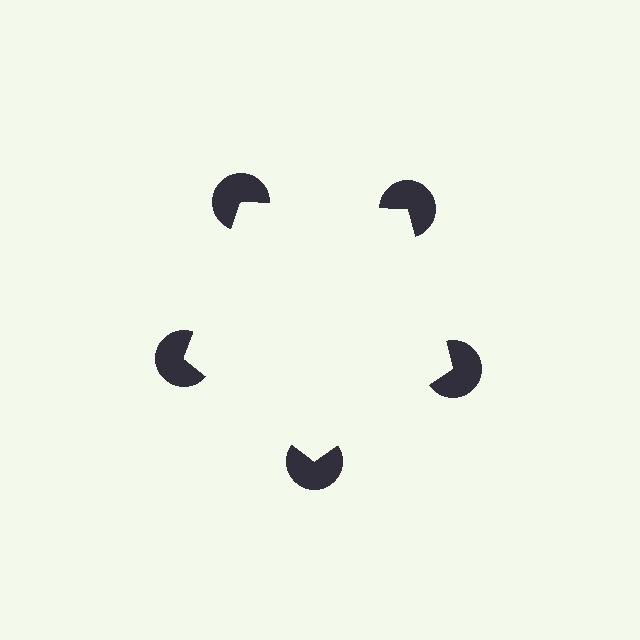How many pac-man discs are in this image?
There are 5 — one at each vertex of the illusory pentagon.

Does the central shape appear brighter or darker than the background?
It typically appears slightly brighter than the background, even though no actual brightness change is drawn.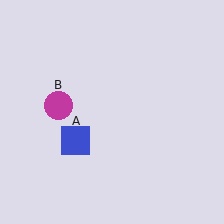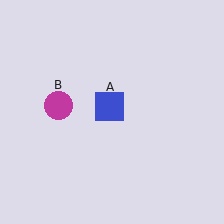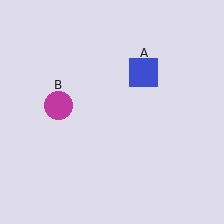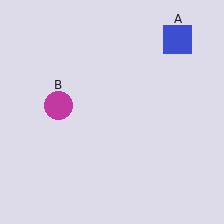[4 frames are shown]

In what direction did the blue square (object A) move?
The blue square (object A) moved up and to the right.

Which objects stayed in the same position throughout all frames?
Magenta circle (object B) remained stationary.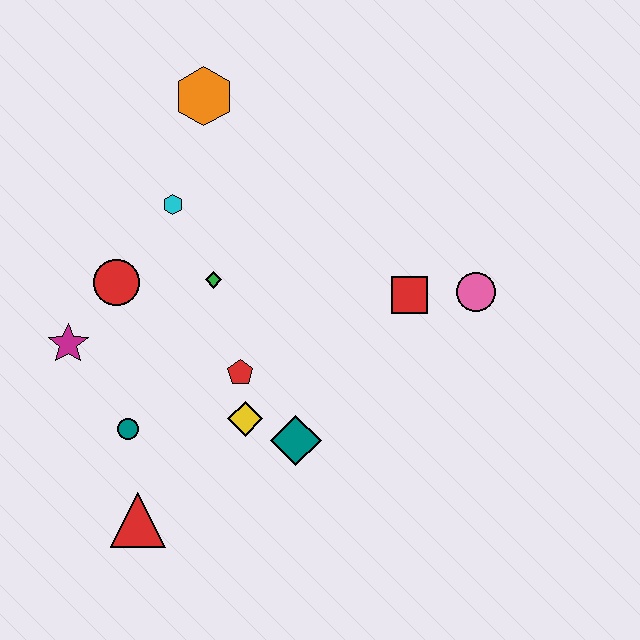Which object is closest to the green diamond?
The cyan hexagon is closest to the green diamond.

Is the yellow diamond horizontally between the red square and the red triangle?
Yes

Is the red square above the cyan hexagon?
No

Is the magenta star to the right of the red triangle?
No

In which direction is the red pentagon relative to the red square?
The red pentagon is to the left of the red square.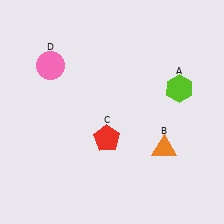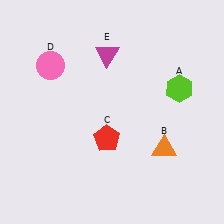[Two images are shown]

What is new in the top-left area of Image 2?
A magenta triangle (E) was added in the top-left area of Image 2.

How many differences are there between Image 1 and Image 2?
There is 1 difference between the two images.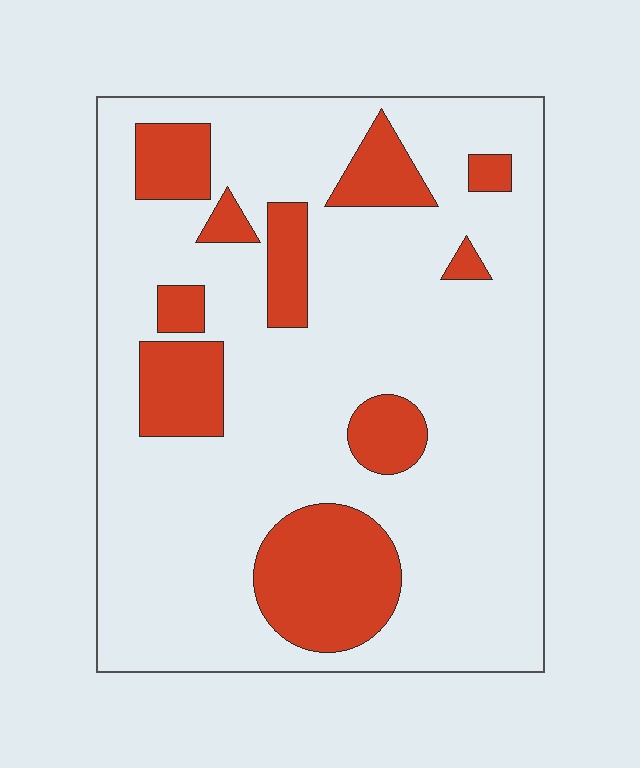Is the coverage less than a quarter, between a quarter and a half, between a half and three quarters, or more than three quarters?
Less than a quarter.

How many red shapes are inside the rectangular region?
10.